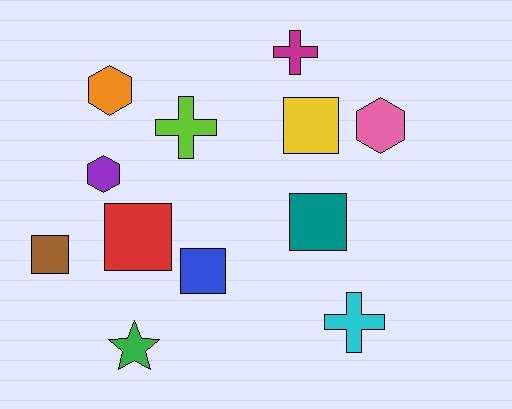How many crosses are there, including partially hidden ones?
There are 3 crosses.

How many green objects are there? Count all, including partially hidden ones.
There is 1 green object.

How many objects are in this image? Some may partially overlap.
There are 12 objects.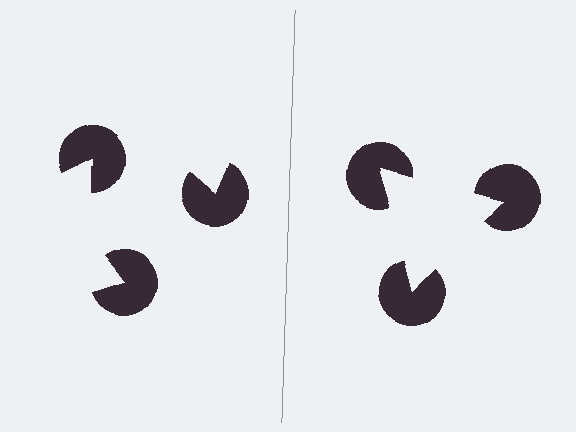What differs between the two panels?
The pac-man discs are positioned identically on both sides; only the wedge orientations differ. On the right they align to a triangle; on the left they are misaligned.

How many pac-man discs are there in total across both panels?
6 — 3 on each side.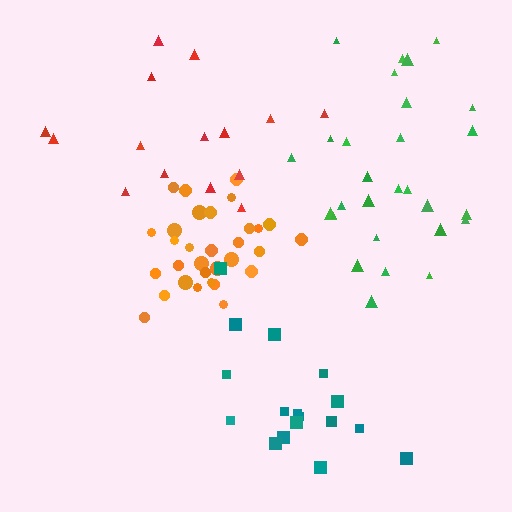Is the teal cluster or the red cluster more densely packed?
Teal.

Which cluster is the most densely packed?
Orange.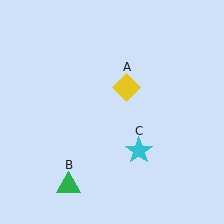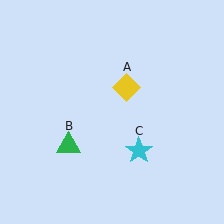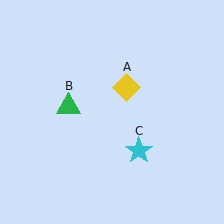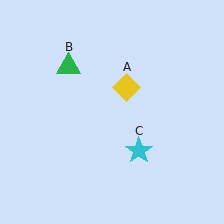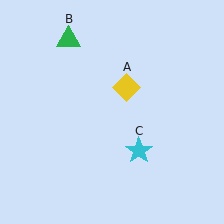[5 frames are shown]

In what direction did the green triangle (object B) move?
The green triangle (object B) moved up.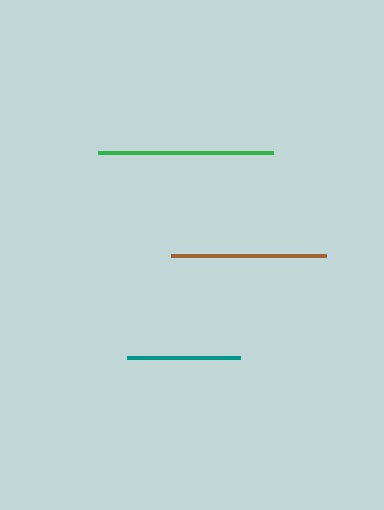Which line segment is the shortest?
The teal line is the shortest at approximately 112 pixels.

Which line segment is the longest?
The green line is the longest at approximately 175 pixels.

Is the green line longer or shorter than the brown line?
The green line is longer than the brown line.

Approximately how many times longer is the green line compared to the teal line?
The green line is approximately 1.6 times the length of the teal line.